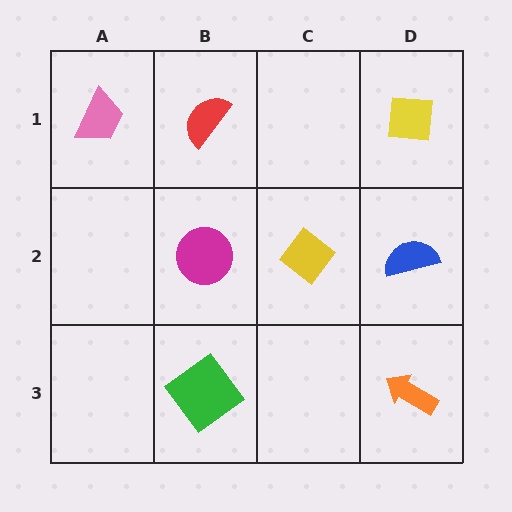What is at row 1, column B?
A red semicircle.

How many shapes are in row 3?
2 shapes.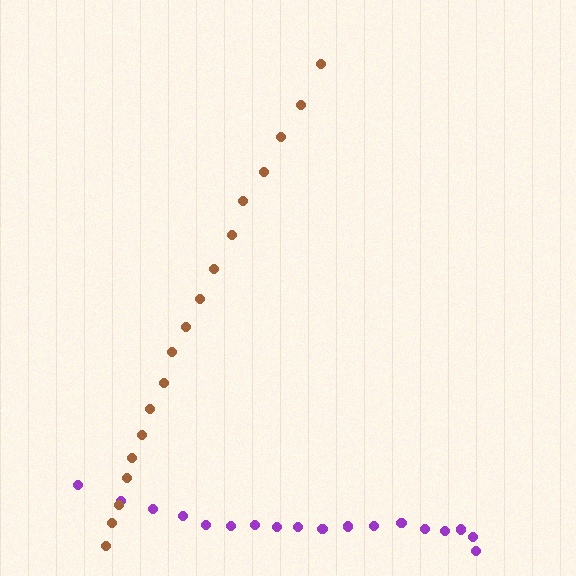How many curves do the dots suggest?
There are 2 distinct paths.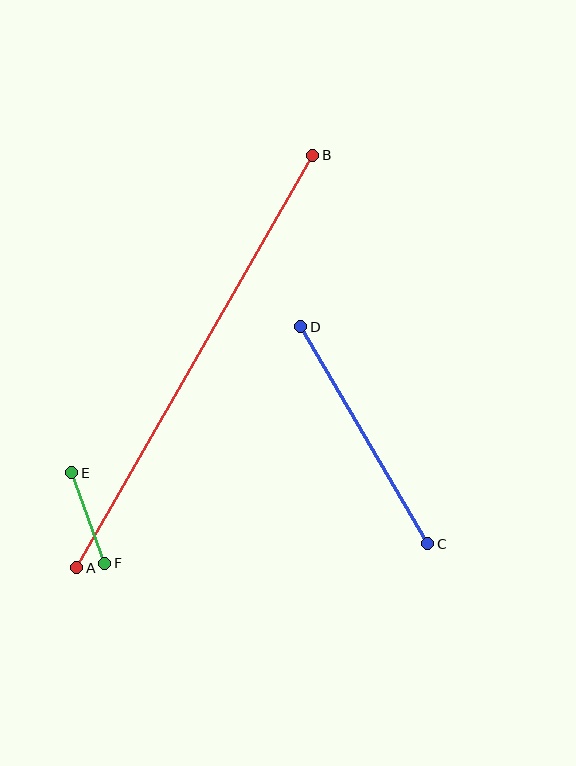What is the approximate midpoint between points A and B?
The midpoint is at approximately (195, 361) pixels.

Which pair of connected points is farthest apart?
Points A and B are farthest apart.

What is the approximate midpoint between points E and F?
The midpoint is at approximately (88, 518) pixels.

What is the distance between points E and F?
The distance is approximately 97 pixels.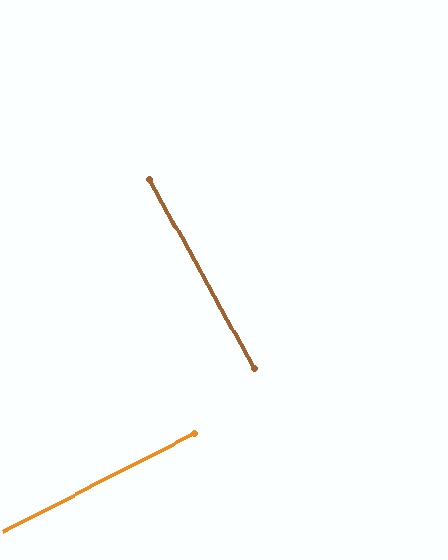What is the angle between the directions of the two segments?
Approximately 88 degrees.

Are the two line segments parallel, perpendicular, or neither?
Perpendicular — they meet at approximately 88°.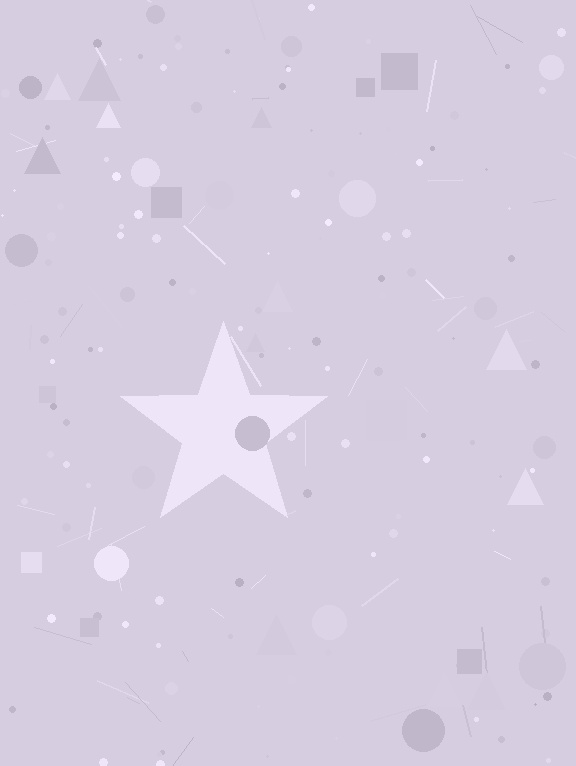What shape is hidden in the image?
A star is hidden in the image.